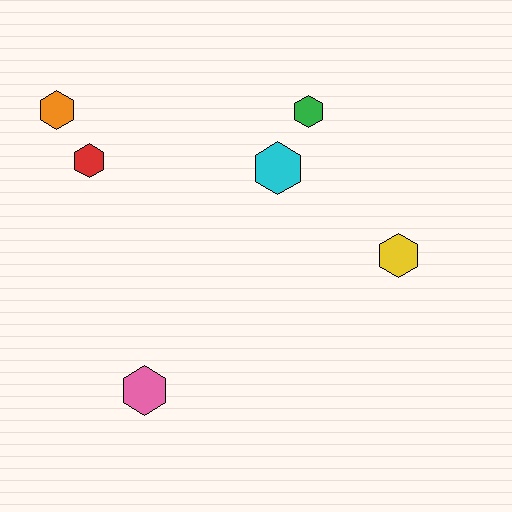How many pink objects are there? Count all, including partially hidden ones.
There is 1 pink object.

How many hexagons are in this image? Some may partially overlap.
There are 6 hexagons.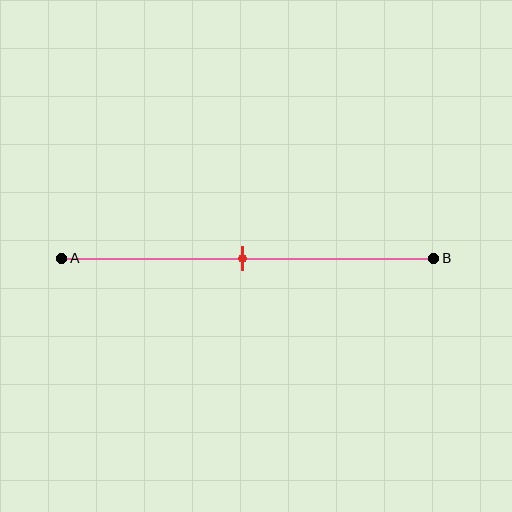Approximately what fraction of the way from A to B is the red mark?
The red mark is approximately 50% of the way from A to B.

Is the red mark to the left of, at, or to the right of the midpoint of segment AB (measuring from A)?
The red mark is approximately at the midpoint of segment AB.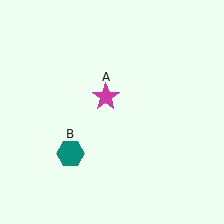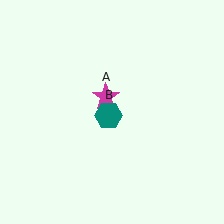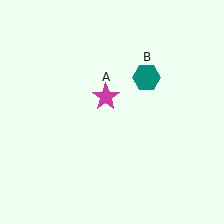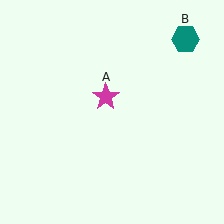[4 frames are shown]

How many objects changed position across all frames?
1 object changed position: teal hexagon (object B).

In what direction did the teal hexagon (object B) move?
The teal hexagon (object B) moved up and to the right.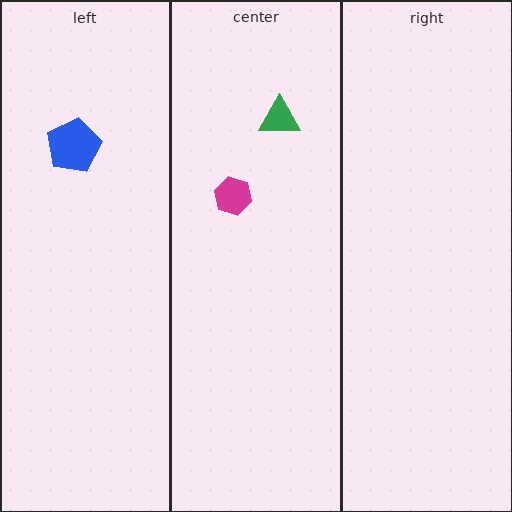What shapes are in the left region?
The blue pentagon.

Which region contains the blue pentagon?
The left region.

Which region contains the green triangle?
The center region.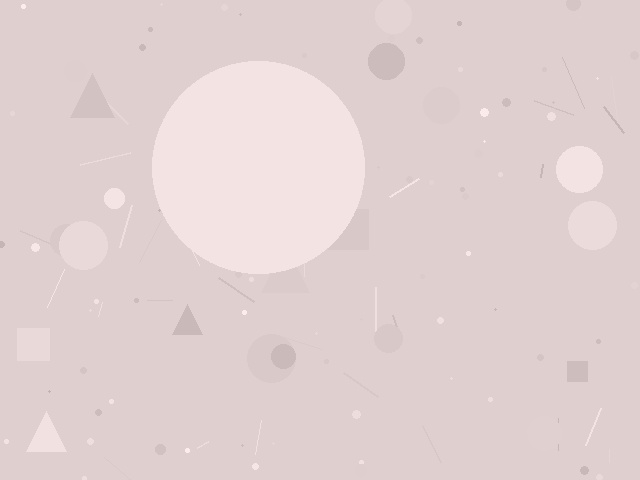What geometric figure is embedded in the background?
A circle is embedded in the background.